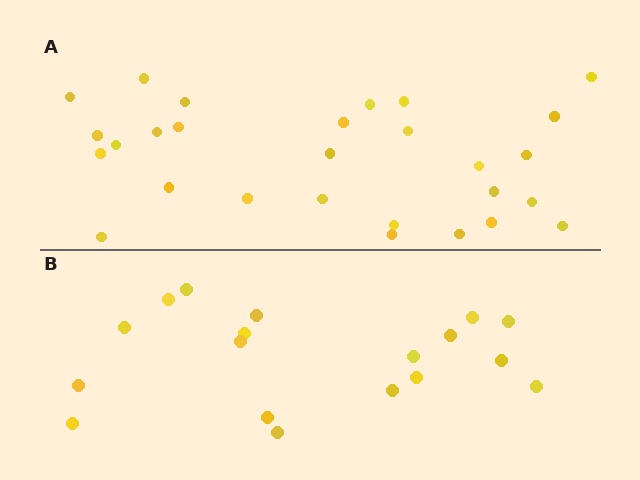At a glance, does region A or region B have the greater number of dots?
Region A (the top region) has more dots.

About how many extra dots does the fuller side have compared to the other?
Region A has roughly 10 or so more dots than region B.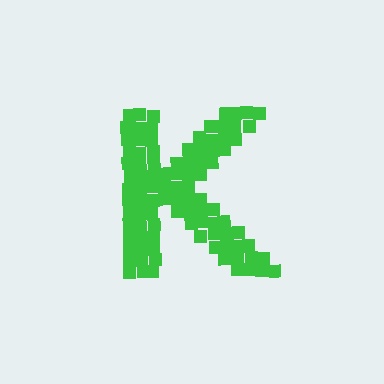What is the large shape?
The large shape is the letter K.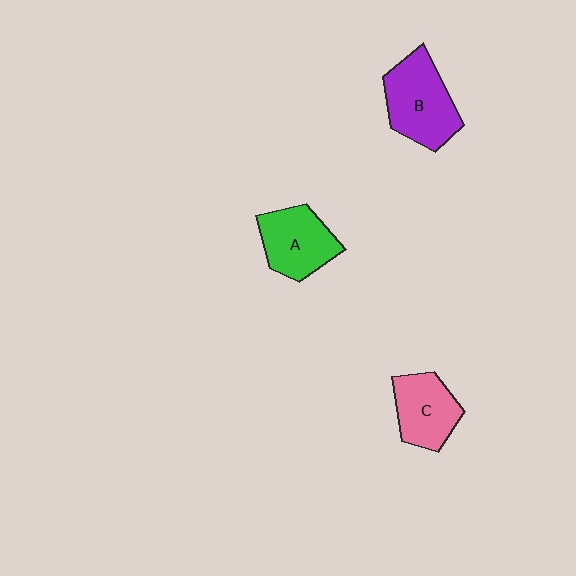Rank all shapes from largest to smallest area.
From largest to smallest: B (purple), A (green), C (pink).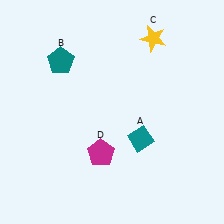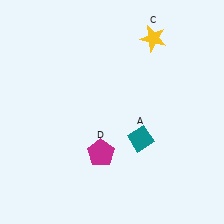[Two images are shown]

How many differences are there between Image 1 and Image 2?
There is 1 difference between the two images.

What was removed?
The teal pentagon (B) was removed in Image 2.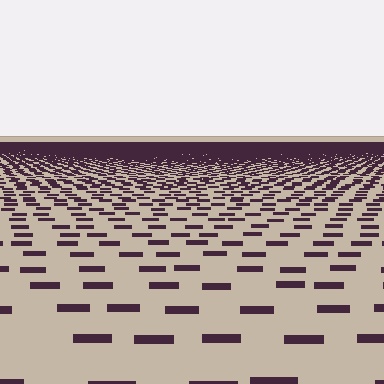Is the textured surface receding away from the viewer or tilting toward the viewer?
The surface is receding away from the viewer. Texture elements get smaller and denser toward the top.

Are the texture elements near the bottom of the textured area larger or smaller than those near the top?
Larger. Near the bottom, elements are closer to the viewer and appear at a bigger on-screen size.